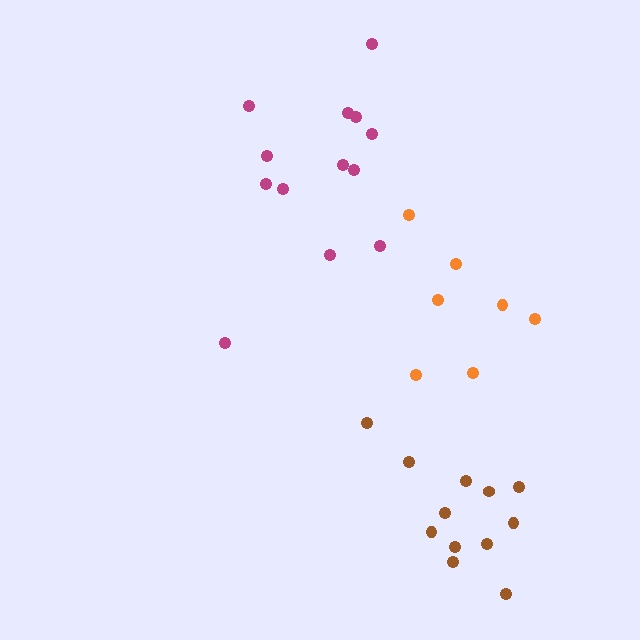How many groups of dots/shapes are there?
There are 3 groups.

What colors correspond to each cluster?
The clusters are colored: brown, orange, magenta.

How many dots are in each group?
Group 1: 12 dots, Group 2: 7 dots, Group 3: 13 dots (32 total).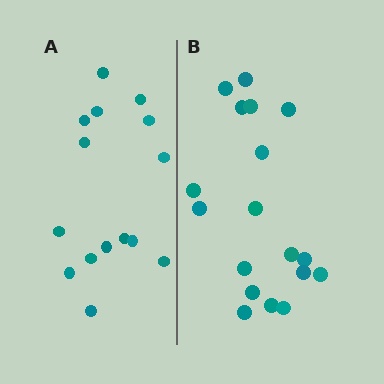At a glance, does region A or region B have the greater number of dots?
Region B (the right region) has more dots.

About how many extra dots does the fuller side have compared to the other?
Region B has just a few more — roughly 2 or 3 more dots than region A.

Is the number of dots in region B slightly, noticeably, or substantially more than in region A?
Region B has only slightly more — the two regions are fairly close. The ratio is roughly 1.2 to 1.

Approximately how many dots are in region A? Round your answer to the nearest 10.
About 20 dots. (The exact count is 15, which rounds to 20.)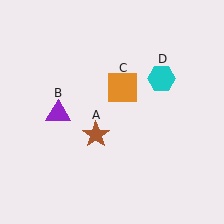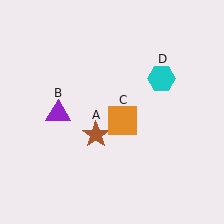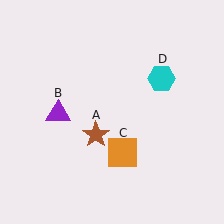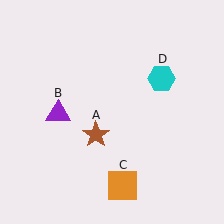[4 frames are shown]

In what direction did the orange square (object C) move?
The orange square (object C) moved down.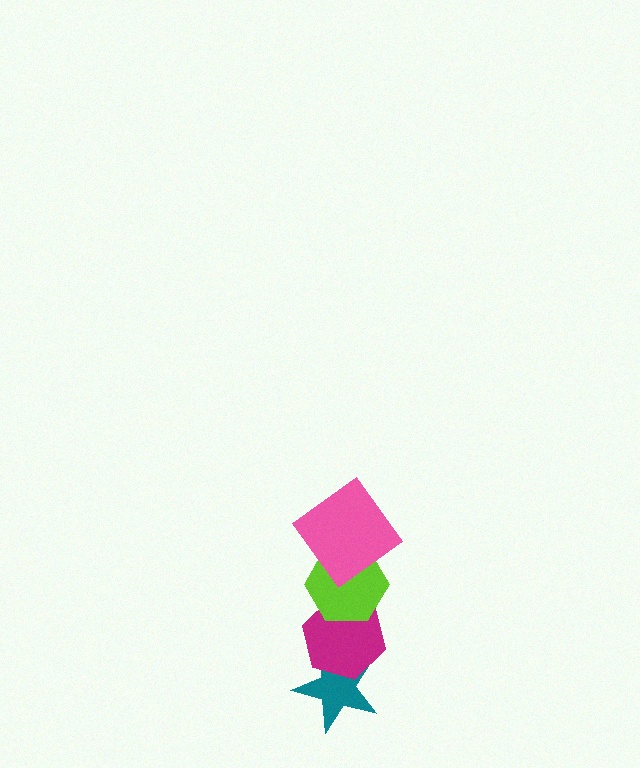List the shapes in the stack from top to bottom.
From top to bottom: the pink diamond, the lime hexagon, the magenta hexagon, the teal star.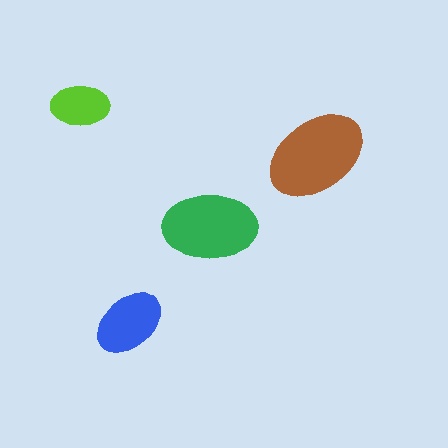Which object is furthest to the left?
The lime ellipse is leftmost.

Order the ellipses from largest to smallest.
the brown one, the green one, the blue one, the lime one.